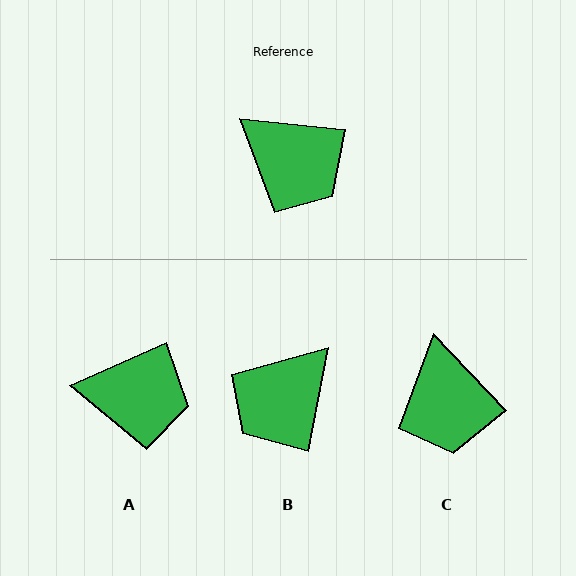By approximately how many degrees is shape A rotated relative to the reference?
Approximately 30 degrees counter-clockwise.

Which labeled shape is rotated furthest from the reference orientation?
B, about 95 degrees away.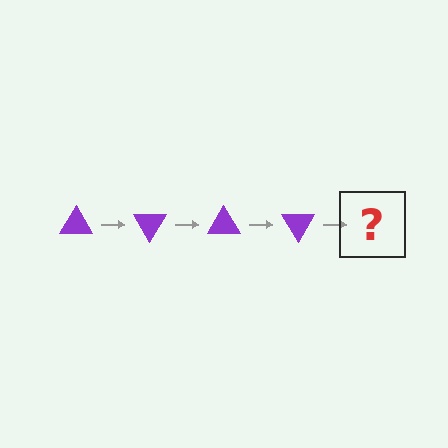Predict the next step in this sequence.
The next step is a purple triangle rotated 240 degrees.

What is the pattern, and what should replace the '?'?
The pattern is that the triangle rotates 60 degrees each step. The '?' should be a purple triangle rotated 240 degrees.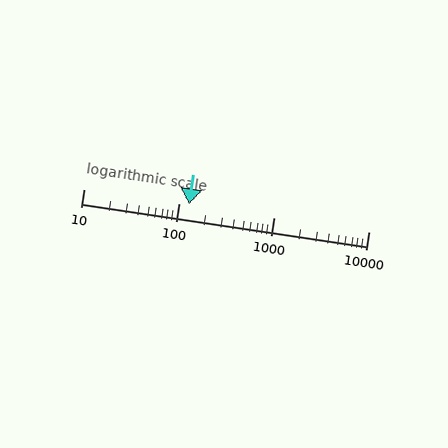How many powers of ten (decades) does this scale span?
The scale spans 3 decades, from 10 to 10000.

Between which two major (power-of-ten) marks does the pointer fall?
The pointer is between 100 and 1000.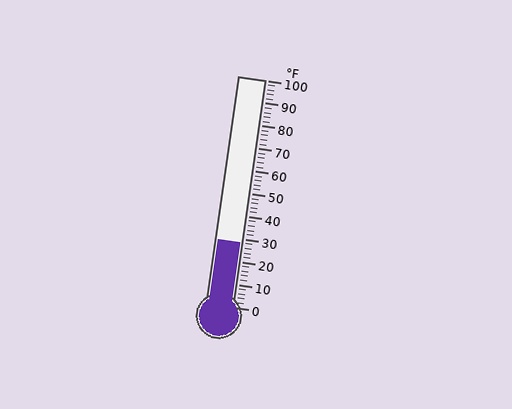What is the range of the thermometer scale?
The thermometer scale ranges from 0°F to 100°F.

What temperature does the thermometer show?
The thermometer shows approximately 28°F.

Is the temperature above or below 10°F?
The temperature is above 10°F.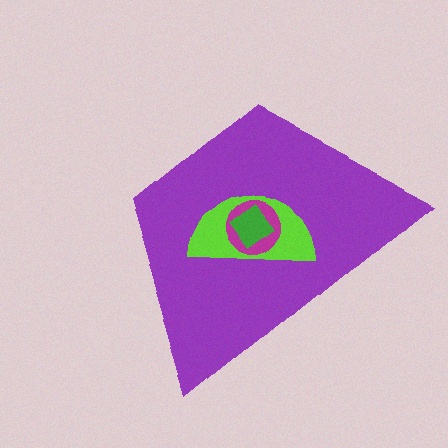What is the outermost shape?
The purple trapezoid.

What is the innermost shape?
The green diamond.